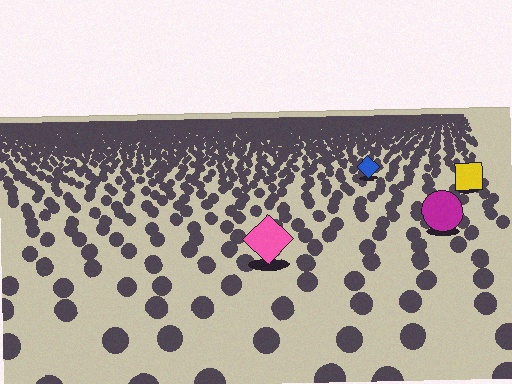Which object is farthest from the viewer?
The blue diamond is farthest from the viewer. It appears smaller and the ground texture around it is denser.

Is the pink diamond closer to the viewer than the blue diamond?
Yes. The pink diamond is closer — you can tell from the texture gradient: the ground texture is coarser near it.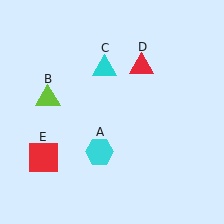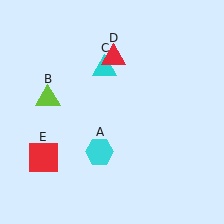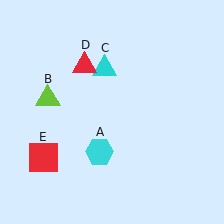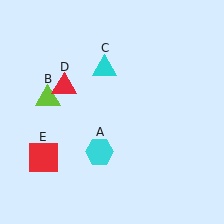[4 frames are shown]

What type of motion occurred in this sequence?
The red triangle (object D) rotated counterclockwise around the center of the scene.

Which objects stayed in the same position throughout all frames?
Cyan hexagon (object A) and lime triangle (object B) and cyan triangle (object C) and red square (object E) remained stationary.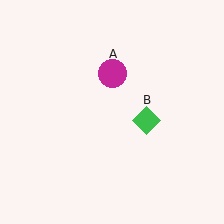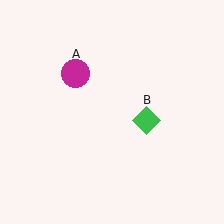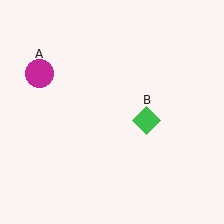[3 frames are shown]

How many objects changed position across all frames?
1 object changed position: magenta circle (object A).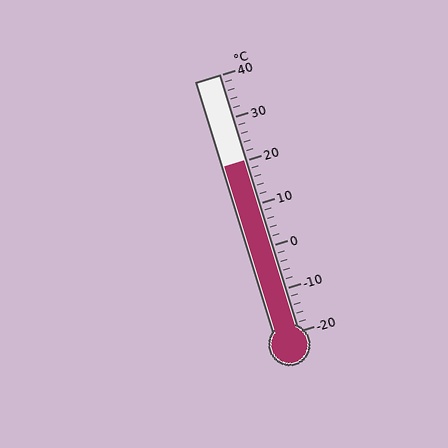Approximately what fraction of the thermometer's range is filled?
The thermometer is filled to approximately 65% of its range.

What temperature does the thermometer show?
The thermometer shows approximately 20°C.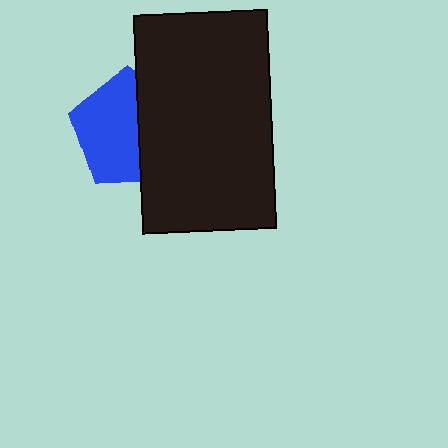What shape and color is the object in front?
The object in front is a black rectangle.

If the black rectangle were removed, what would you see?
You would see the complete blue pentagon.